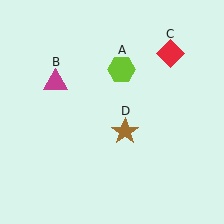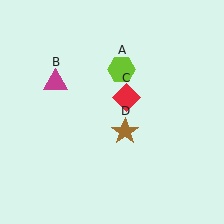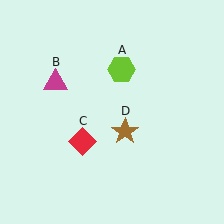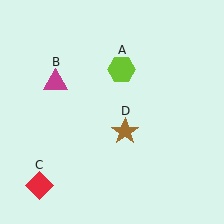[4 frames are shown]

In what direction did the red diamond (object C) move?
The red diamond (object C) moved down and to the left.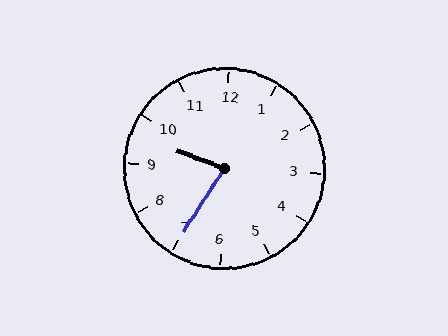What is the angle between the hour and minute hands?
Approximately 78 degrees.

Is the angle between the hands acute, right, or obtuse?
It is acute.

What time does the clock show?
9:35.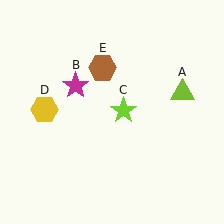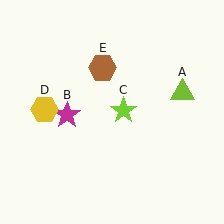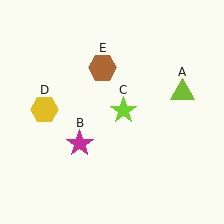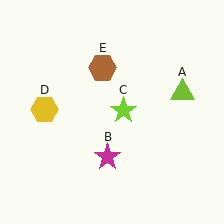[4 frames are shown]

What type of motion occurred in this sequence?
The magenta star (object B) rotated counterclockwise around the center of the scene.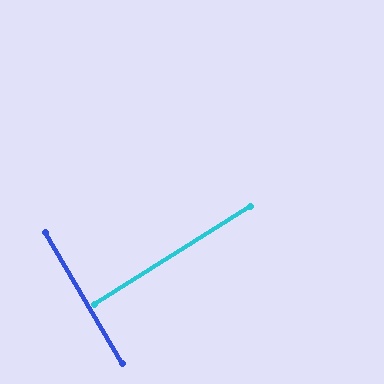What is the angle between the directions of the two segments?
Approximately 88 degrees.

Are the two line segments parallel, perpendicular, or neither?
Perpendicular — they meet at approximately 88°.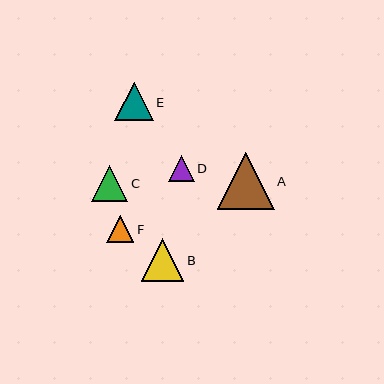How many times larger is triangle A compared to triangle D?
Triangle A is approximately 2.2 times the size of triangle D.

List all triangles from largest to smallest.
From largest to smallest: A, B, E, C, F, D.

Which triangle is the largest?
Triangle A is the largest with a size of approximately 56 pixels.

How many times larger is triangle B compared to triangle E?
Triangle B is approximately 1.1 times the size of triangle E.